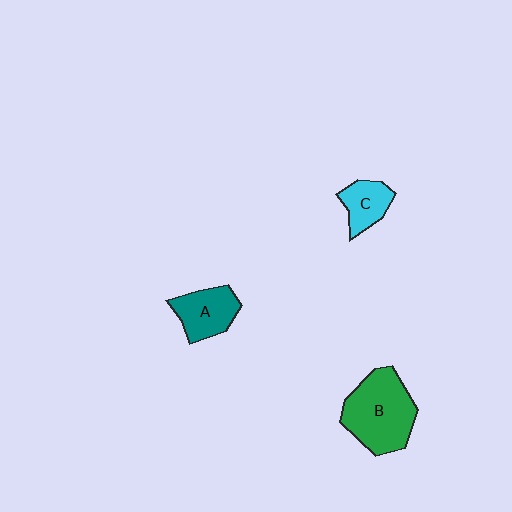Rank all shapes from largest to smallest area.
From largest to smallest: B (green), A (teal), C (cyan).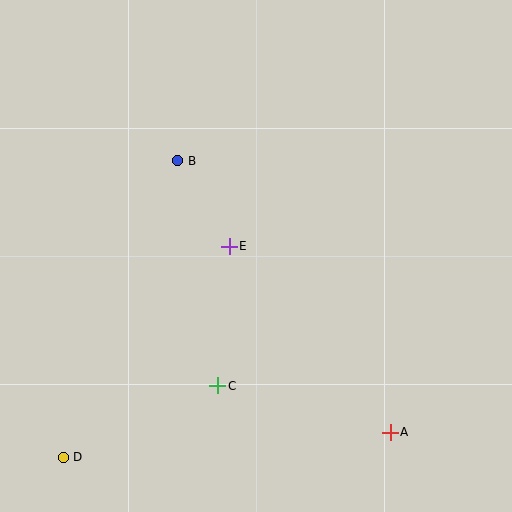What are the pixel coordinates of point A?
Point A is at (390, 432).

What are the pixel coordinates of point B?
Point B is at (178, 161).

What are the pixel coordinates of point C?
Point C is at (218, 386).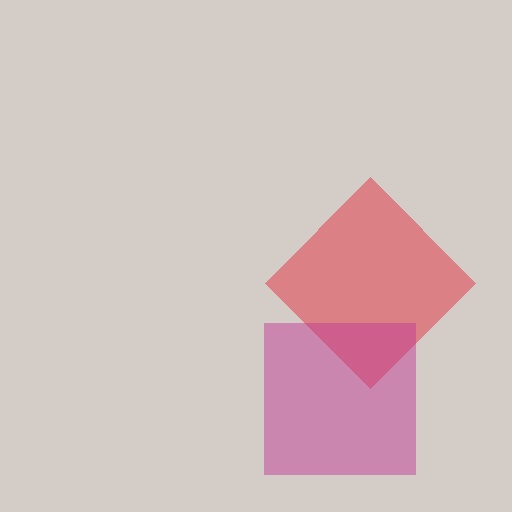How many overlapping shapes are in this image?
There are 2 overlapping shapes in the image.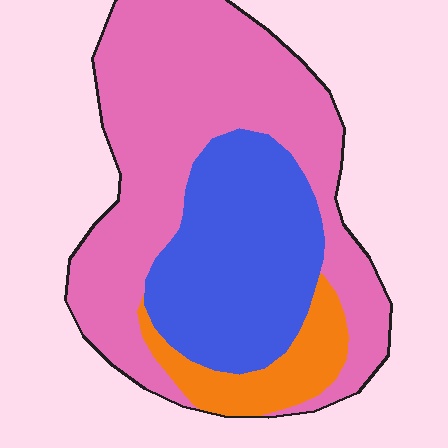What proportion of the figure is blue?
Blue takes up about one third (1/3) of the figure.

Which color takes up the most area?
Pink, at roughly 55%.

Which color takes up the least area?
Orange, at roughly 10%.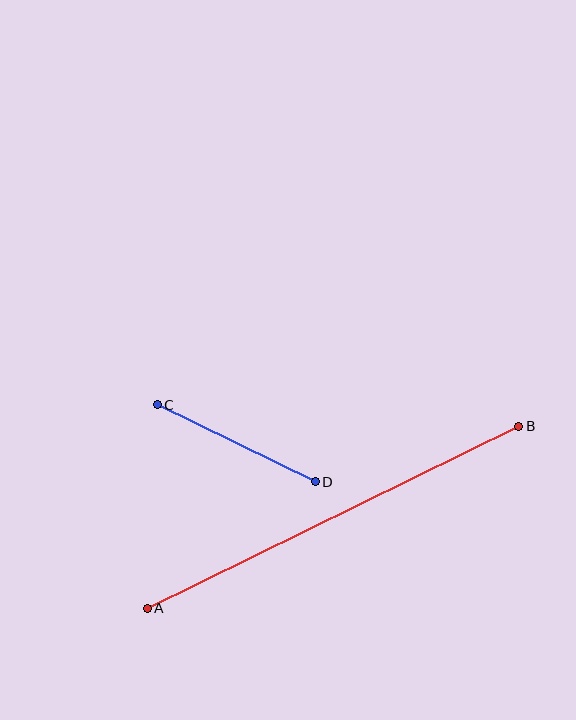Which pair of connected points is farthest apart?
Points A and B are farthest apart.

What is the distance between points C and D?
The distance is approximately 175 pixels.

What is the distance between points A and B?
The distance is approximately 414 pixels.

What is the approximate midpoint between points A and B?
The midpoint is at approximately (333, 517) pixels.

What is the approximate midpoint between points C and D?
The midpoint is at approximately (236, 443) pixels.